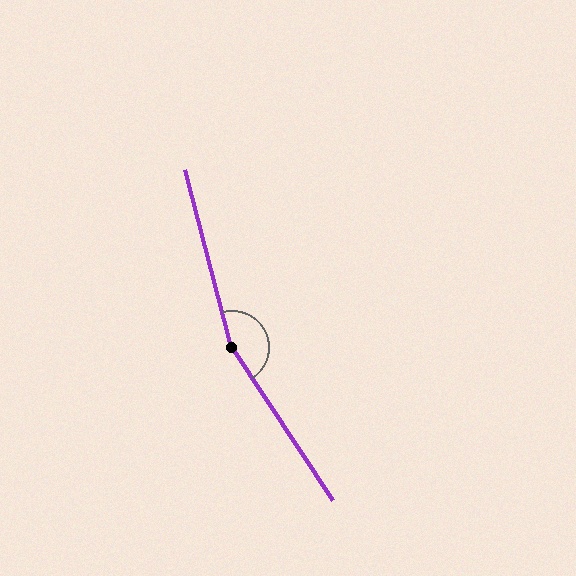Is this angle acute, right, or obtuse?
It is obtuse.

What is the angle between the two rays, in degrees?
Approximately 161 degrees.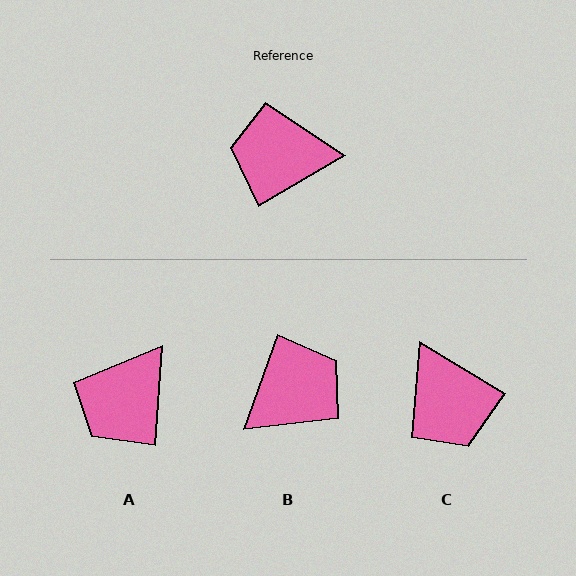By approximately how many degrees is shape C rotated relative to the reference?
Approximately 119 degrees counter-clockwise.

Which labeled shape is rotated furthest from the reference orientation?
B, about 140 degrees away.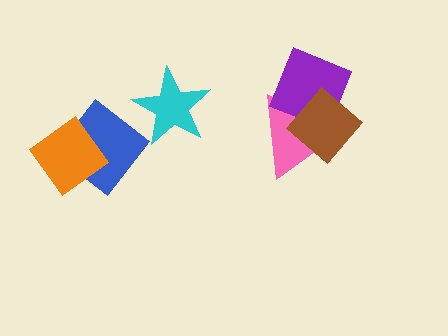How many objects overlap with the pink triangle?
2 objects overlap with the pink triangle.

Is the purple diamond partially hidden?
Yes, it is partially covered by another shape.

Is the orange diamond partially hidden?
No, no other shape covers it.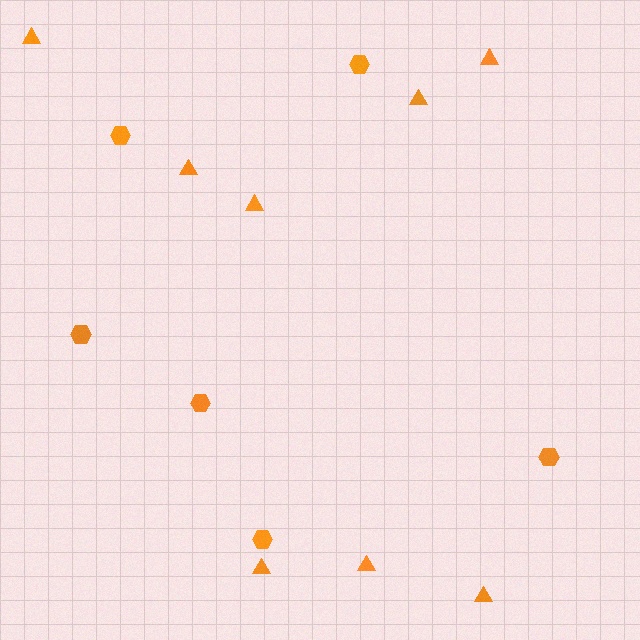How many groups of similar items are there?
There are 2 groups: one group of hexagons (6) and one group of triangles (8).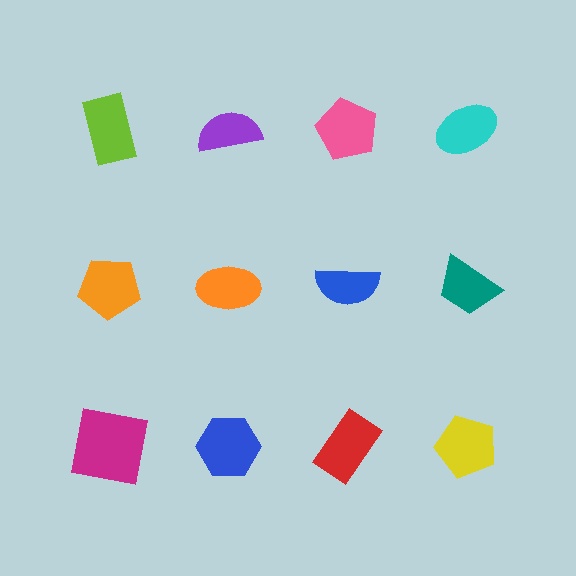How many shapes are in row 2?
4 shapes.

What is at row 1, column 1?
A lime rectangle.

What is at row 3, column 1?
A magenta square.